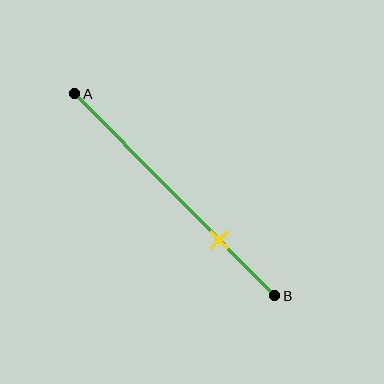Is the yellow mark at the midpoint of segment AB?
No, the mark is at about 70% from A, not at the 50% midpoint.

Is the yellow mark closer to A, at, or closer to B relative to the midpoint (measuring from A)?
The yellow mark is closer to point B than the midpoint of segment AB.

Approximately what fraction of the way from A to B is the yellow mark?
The yellow mark is approximately 70% of the way from A to B.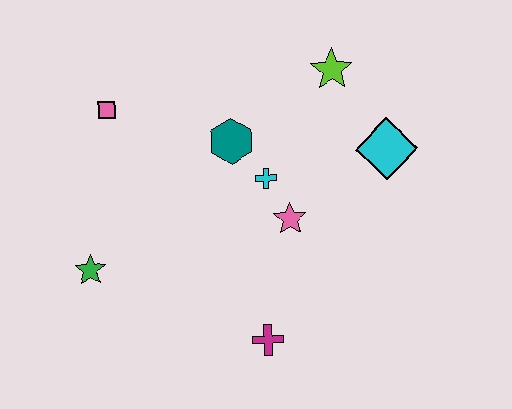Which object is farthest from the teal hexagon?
The magenta cross is farthest from the teal hexagon.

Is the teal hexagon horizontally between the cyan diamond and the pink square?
Yes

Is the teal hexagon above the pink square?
No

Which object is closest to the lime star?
The cyan diamond is closest to the lime star.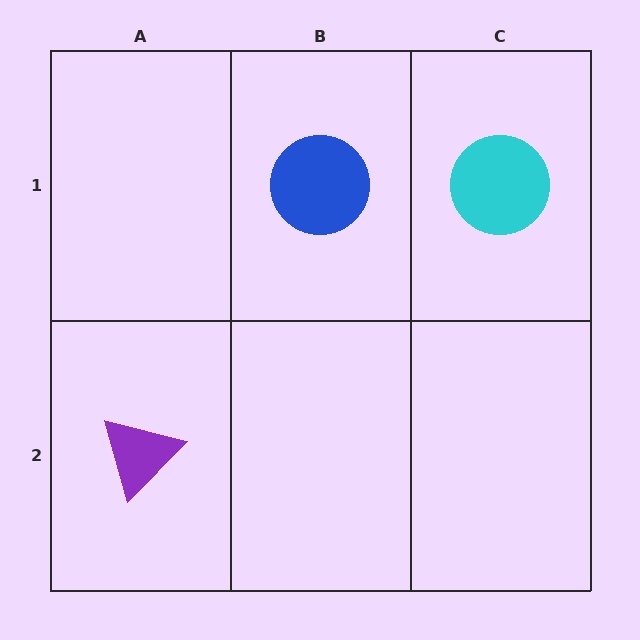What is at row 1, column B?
A blue circle.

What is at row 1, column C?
A cyan circle.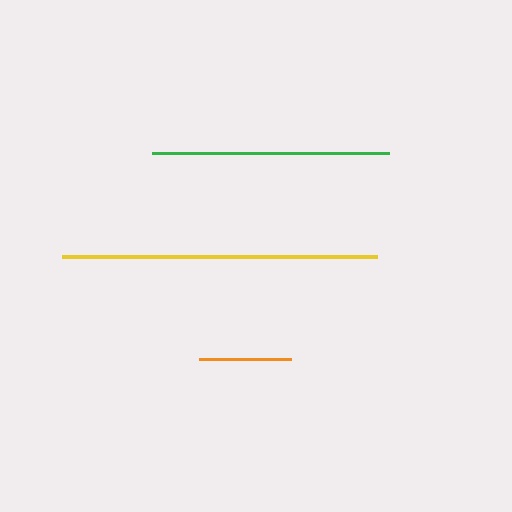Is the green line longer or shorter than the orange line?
The green line is longer than the orange line.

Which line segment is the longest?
The yellow line is the longest at approximately 314 pixels.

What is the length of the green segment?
The green segment is approximately 237 pixels long.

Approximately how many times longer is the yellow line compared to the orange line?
The yellow line is approximately 3.4 times the length of the orange line.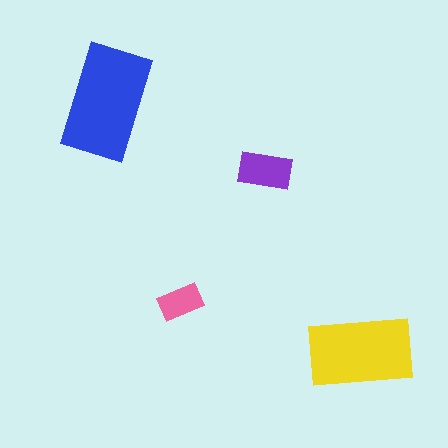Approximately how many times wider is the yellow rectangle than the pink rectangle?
About 2.5 times wider.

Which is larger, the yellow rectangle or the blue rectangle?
The blue one.